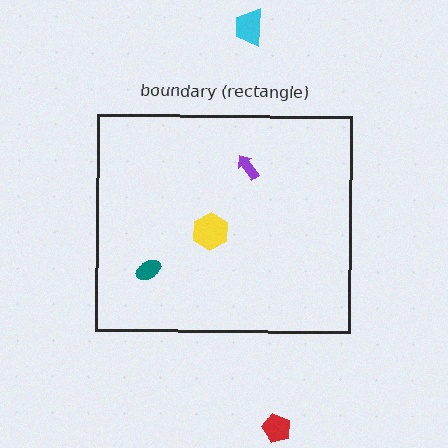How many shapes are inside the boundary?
3 inside, 2 outside.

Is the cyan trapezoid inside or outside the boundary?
Outside.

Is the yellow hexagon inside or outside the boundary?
Inside.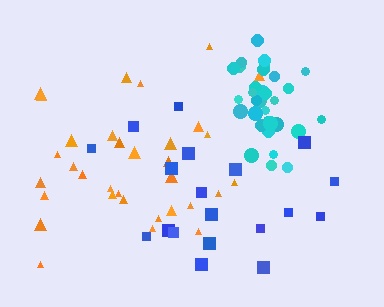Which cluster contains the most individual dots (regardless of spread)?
Orange (33).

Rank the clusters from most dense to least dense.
cyan, orange, blue.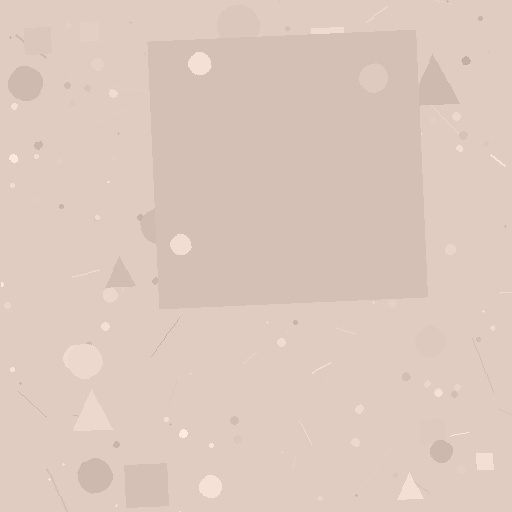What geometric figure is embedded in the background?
A square is embedded in the background.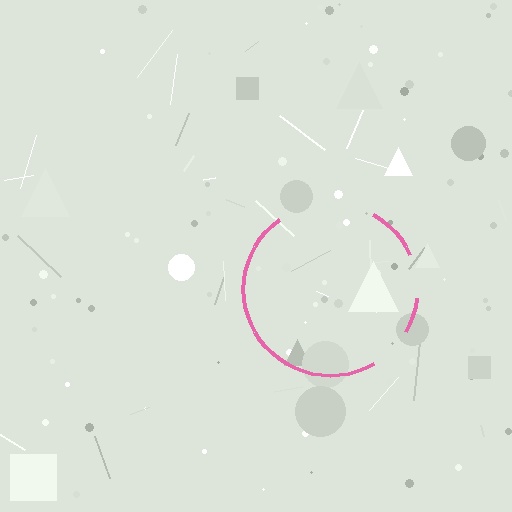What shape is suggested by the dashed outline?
The dashed outline suggests a circle.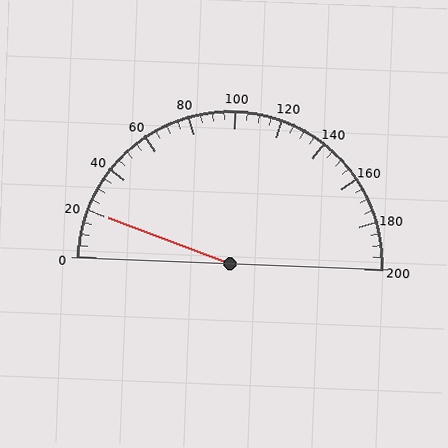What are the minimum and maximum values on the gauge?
The gauge ranges from 0 to 200.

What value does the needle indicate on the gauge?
The needle indicates approximately 20.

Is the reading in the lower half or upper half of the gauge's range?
The reading is in the lower half of the range (0 to 200).